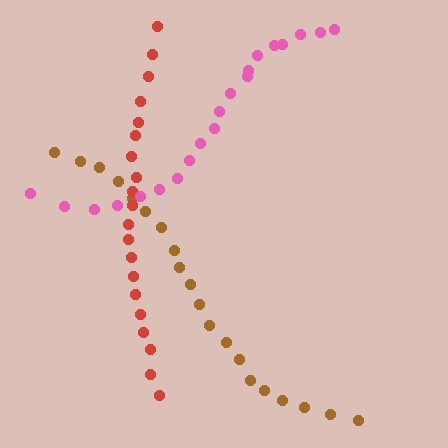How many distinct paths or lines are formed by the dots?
There are 3 distinct paths.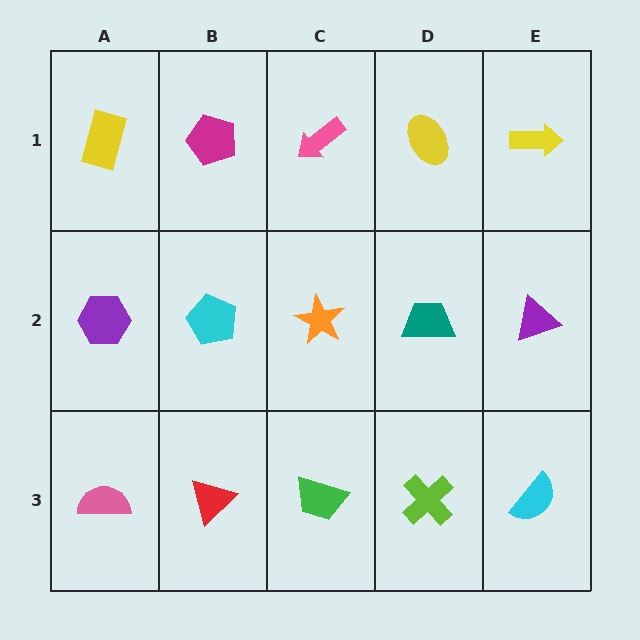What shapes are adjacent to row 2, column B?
A magenta pentagon (row 1, column B), a red triangle (row 3, column B), a purple hexagon (row 2, column A), an orange star (row 2, column C).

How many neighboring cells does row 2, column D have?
4.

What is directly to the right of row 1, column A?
A magenta pentagon.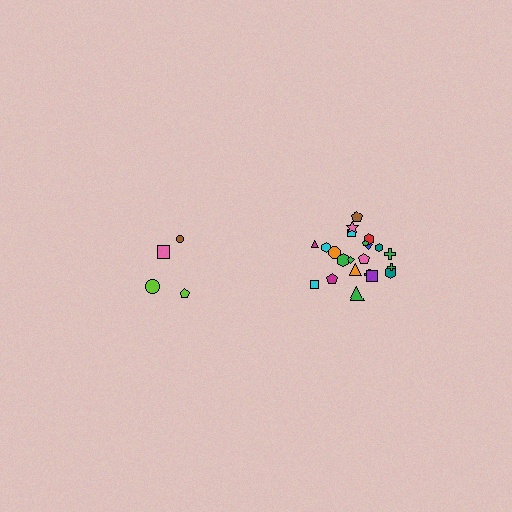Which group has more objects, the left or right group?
The right group.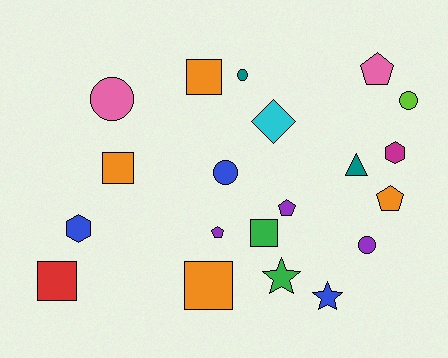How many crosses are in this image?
There are no crosses.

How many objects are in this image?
There are 20 objects.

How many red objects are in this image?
There is 1 red object.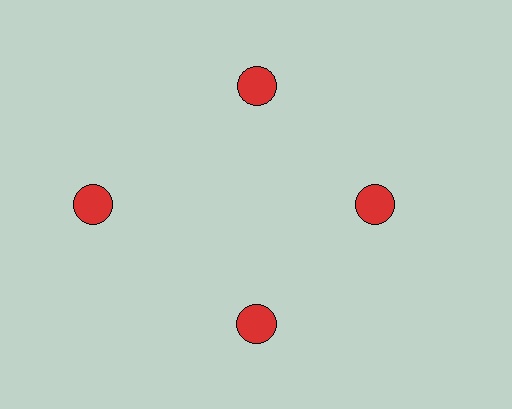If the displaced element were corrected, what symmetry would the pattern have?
It would have 4-fold rotational symmetry — the pattern would map onto itself every 90 degrees.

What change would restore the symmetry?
The symmetry would be restored by moving it inward, back onto the ring so that all 4 circles sit at equal angles and equal distance from the center.